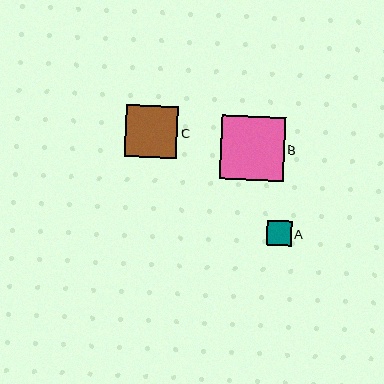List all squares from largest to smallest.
From largest to smallest: B, C, A.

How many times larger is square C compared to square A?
Square C is approximately 2.1 times the size of square A.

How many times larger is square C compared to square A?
Square C is approximately 2.1 times the size of square A.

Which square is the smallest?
Square A is the smallest with a size of approximately 24 pixels.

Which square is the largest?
Square B is the largest with a size of approximately 64 pixels.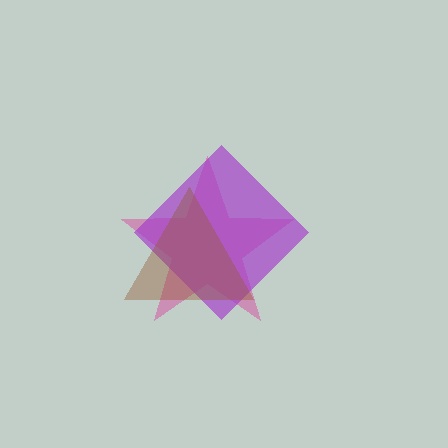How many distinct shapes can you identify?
There are 3 distinct shapes: a magenta star, a purple diamond, a brown triangle.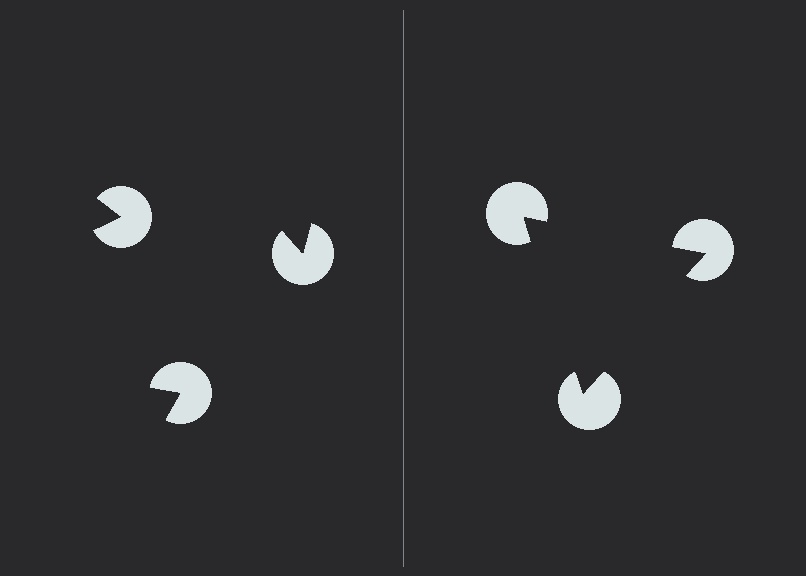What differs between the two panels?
The pac-man discs are positioned identically on both sides; only the wedge orientations differ. On the right they align to a triangle; on the left they are misaligned.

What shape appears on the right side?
An illusory triangle.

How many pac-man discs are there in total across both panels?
6 — 3 on each side.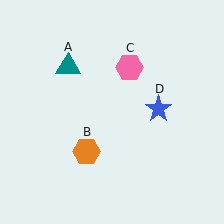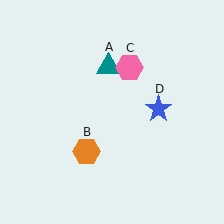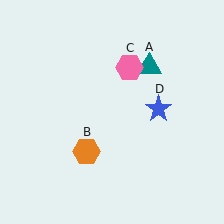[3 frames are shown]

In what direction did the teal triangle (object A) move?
The teal triangle (object A) moved right.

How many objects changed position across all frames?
1 object changed position: teal triangle (object A).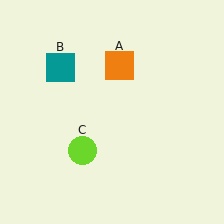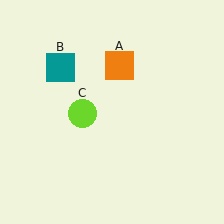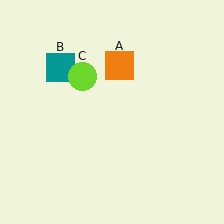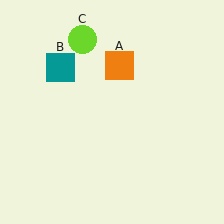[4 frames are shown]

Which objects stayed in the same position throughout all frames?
Orange square (object A) and teal square (object B) remained stationary.